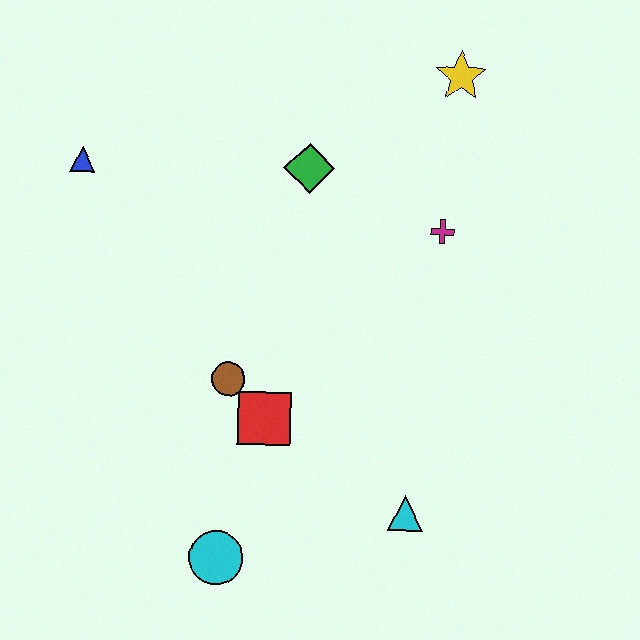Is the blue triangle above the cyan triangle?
Yes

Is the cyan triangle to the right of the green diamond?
Yes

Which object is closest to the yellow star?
The magenta cross is closest to the yellow star.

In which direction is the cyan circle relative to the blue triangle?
The cyan circle is below the blue triangle.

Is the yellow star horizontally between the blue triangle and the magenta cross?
No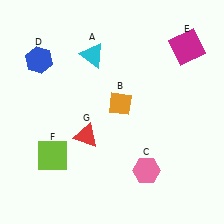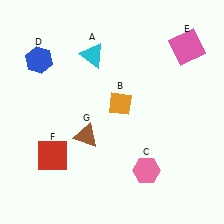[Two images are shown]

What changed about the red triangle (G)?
In Image 1, G is red. In Image 2, it changed to brown.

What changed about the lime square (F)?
In Image 1, F is lime. In Image 2, it changed to red.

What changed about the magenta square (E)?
In Image 1, E is magenta. In Image 2, it changed to pink.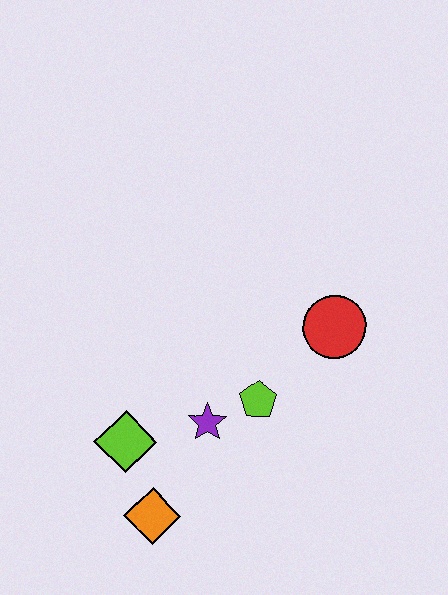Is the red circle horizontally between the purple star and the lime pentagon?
No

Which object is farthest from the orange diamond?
The red circle is farthest from the orange diamond.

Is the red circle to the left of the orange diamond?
No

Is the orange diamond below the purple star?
Yes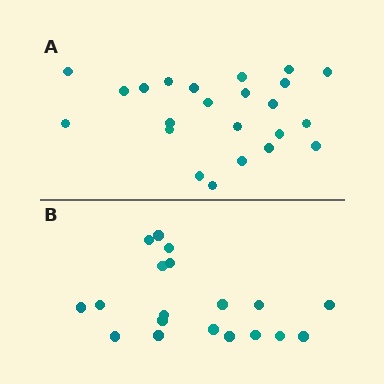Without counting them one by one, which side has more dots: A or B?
Region A (the top region) has more dots.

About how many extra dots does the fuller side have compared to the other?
Region A has about 4 more dots than region B.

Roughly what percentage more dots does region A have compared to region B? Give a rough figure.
About 20% more.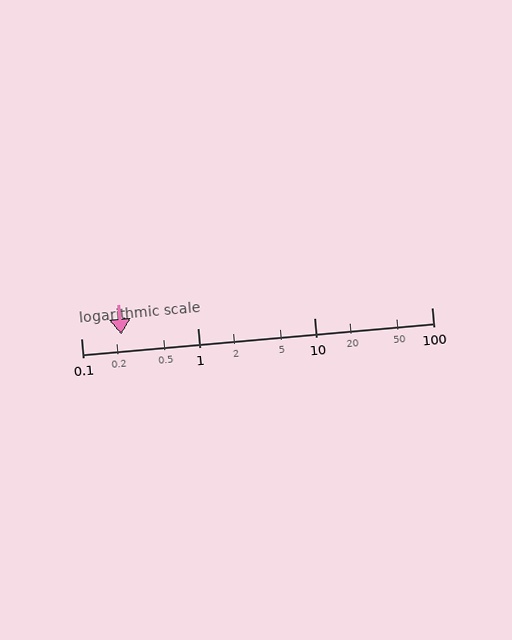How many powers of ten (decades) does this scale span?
The scale spans 3 decades, from 0.1 to 100.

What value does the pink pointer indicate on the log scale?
The pointer indicates approximately 0.22.